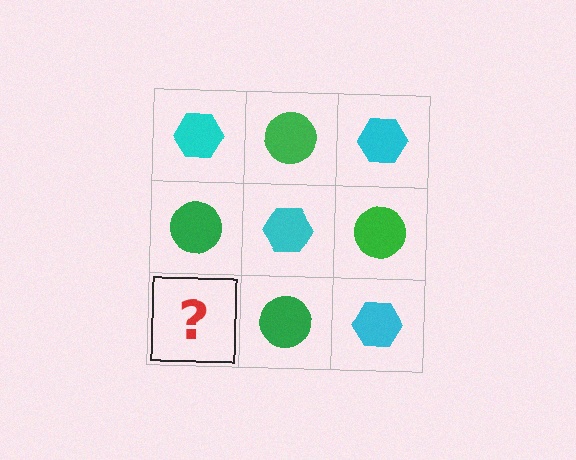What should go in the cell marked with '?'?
The missing cell should contain a cyan hexagon.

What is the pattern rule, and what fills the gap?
The rule is that it alternates cyan hexagon and green circle in a checkerboard pattern. The gap should be filled with a cyan hexagon.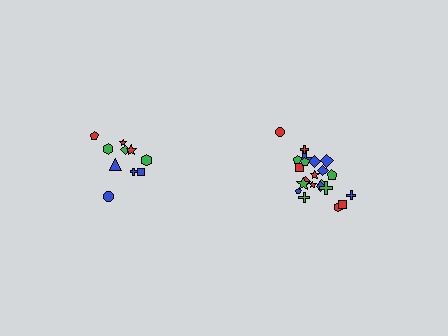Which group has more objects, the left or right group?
The right group.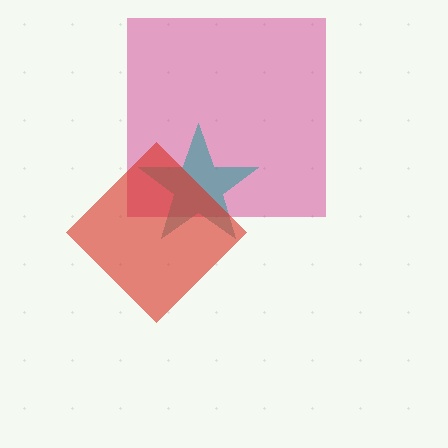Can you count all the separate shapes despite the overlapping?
Yes, there are 3 separate shapes.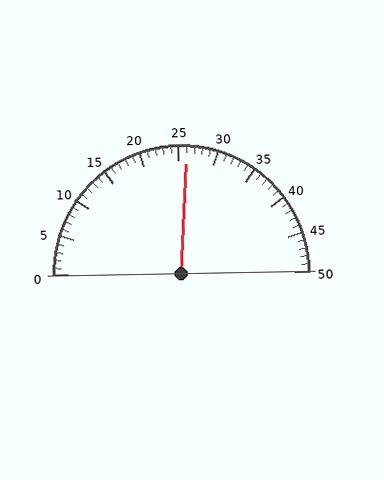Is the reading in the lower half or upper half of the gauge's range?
The reading is in the upper half of the range (0 to 50).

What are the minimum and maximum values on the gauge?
The gauge ranges from 0 to 50.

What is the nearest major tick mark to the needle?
The nearest major tick mark is 25.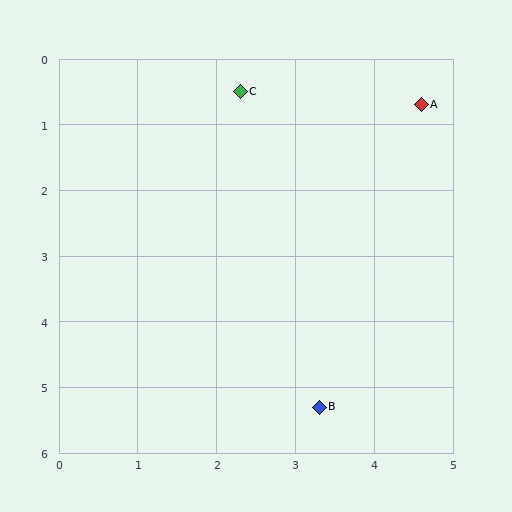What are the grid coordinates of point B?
Point B is at approximately (3.3, 5.3).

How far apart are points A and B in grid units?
Points A and B are about 4.8 grid units apart.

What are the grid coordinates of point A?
Point A is at approximately (4.6, 0.7).